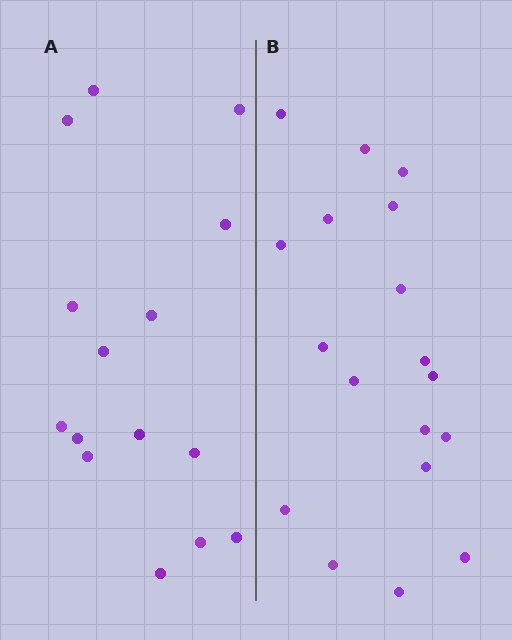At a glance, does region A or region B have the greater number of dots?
Region B (the right region) has more dots.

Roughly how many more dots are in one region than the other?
Region B has just a few more — roughly 2 or 3 more dots than region A.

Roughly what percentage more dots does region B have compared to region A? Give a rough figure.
About 20% more.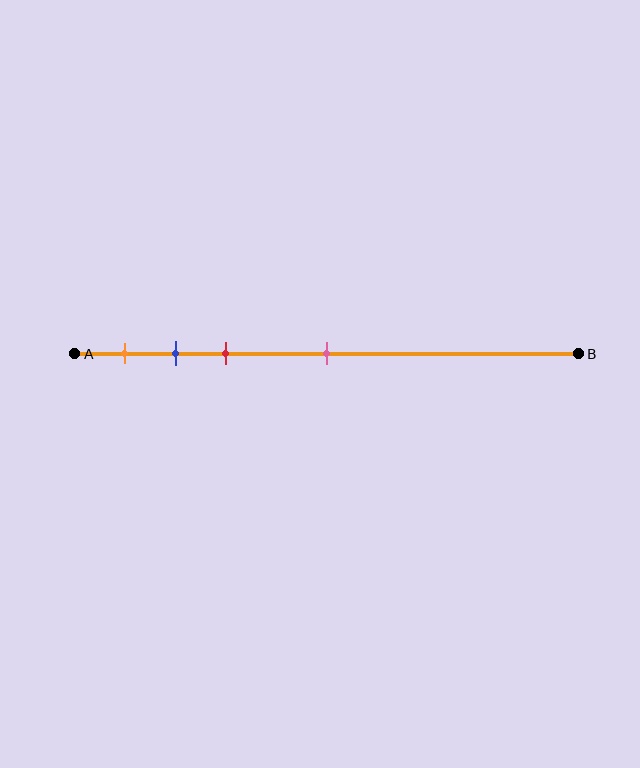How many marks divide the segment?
There are 4 marks dividing the segment.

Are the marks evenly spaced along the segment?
No, the marks are not evenly spaced.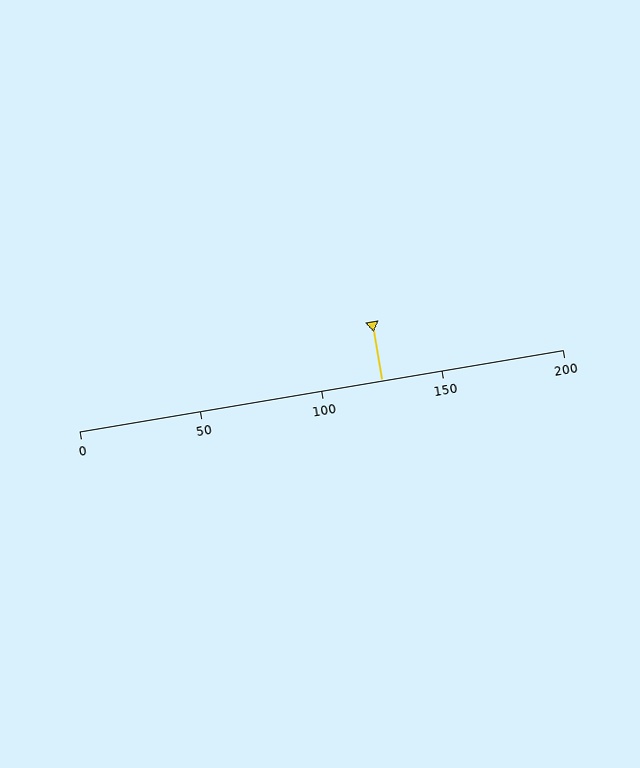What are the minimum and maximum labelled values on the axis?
The axis runs from 0 to 200.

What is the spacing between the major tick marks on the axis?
The major ticks are spaced 50 apart.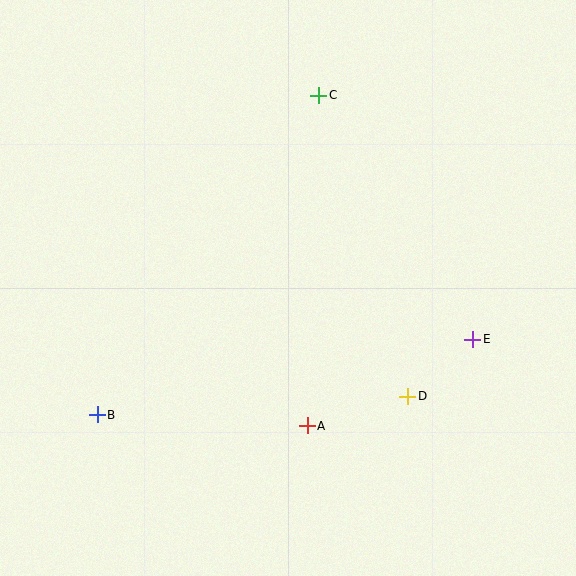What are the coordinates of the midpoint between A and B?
The midpoint between A and B is at (202, 420).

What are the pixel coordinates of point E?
Point E is at (473, 339).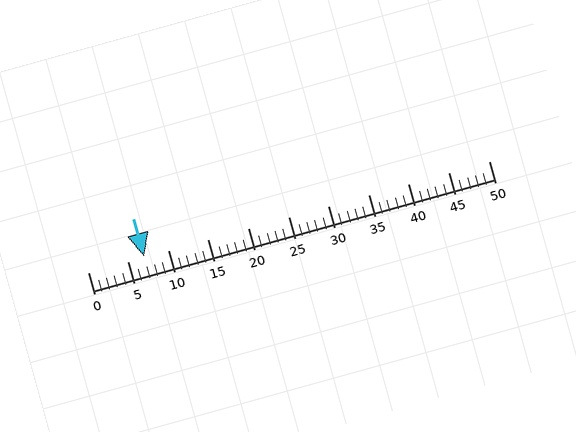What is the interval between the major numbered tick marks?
The major tick marks are spaced 5 units apart.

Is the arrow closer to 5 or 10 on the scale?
The arrow is closer to 5.